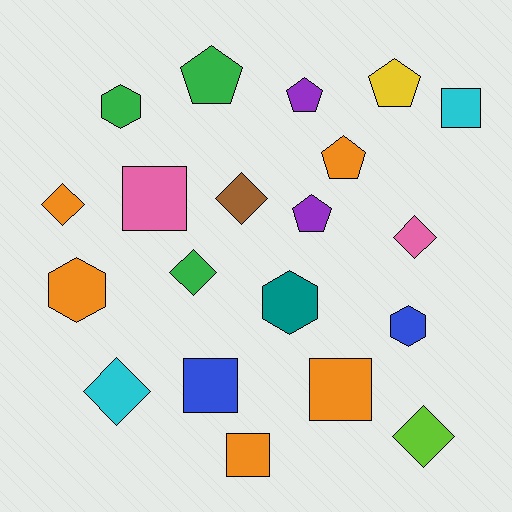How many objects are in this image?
There are 20 objects.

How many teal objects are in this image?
There is 1 teal object.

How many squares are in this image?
There are 5 squares.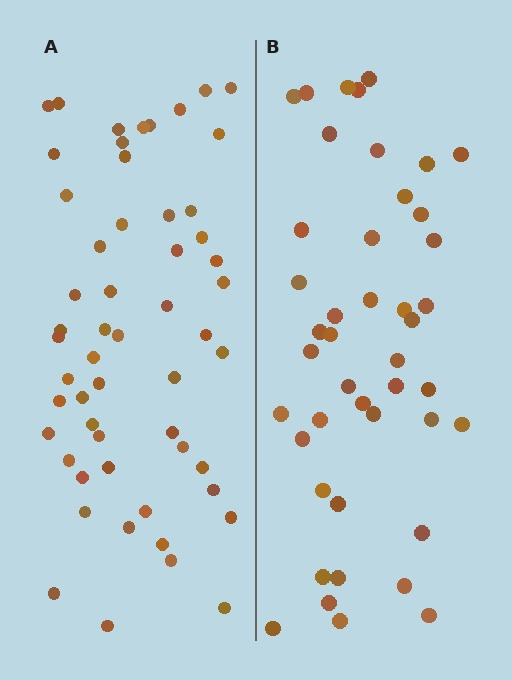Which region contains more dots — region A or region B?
Region A (the left region) has more dots.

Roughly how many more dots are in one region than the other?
Region A has roughly 12 or so more dots than region B.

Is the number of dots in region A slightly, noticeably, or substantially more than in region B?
Region A has noticeably more, but not dramatically so. The ratio is roughly 1.2 to 1.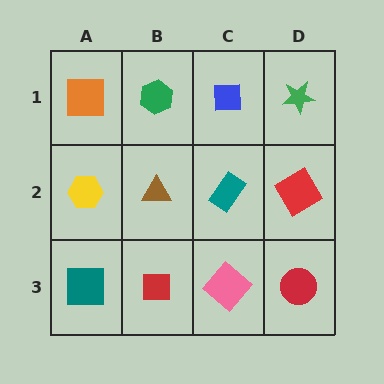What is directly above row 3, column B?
A brown triangle.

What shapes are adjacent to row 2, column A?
An orange square (row 1, column A), a teal square (row 3, column A), a brown triangle (row 2, column B).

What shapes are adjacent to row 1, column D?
A red diamond (row 2, column D), a blue square (row 1, column C).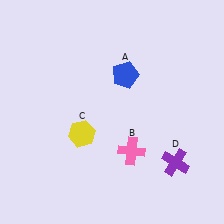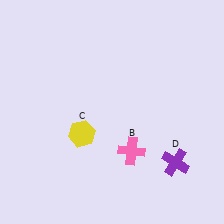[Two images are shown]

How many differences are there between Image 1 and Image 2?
There is 1 difference between the two images.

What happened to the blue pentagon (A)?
The blue pentagon (A) was removed in Image 2. It was in the top-right area of Image 1.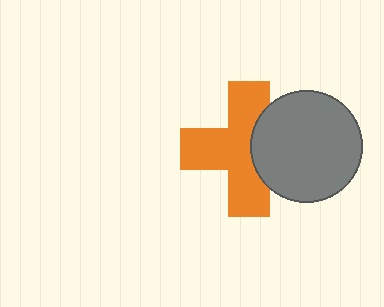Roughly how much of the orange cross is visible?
Most of it is visible (roughly 68%).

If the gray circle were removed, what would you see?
You would see the complete orange cross.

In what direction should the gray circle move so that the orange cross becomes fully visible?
The gray circle should move right. That is the shortest direction to clear the overlap and leave the orange cross fully visible.